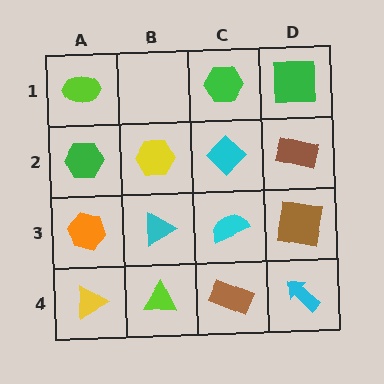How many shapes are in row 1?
3 shapes.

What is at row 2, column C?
A cyan diamond.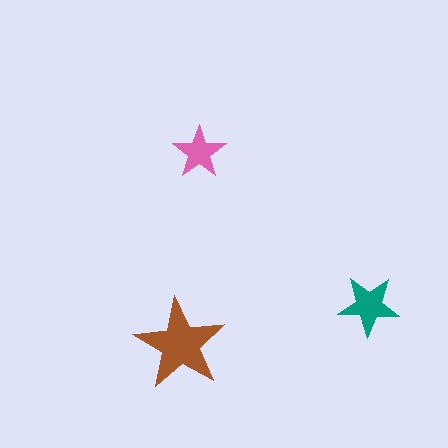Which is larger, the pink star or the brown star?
The brown one.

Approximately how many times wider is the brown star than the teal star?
About 1.5 times wider.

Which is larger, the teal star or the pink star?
The teal one.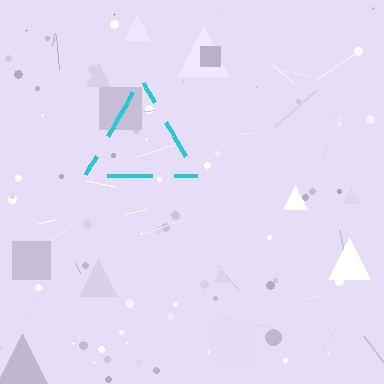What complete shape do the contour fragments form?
The contour fragments form a triangle.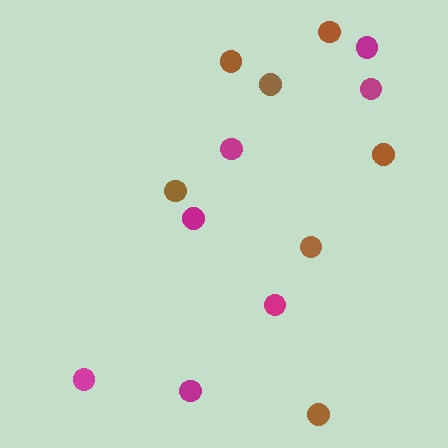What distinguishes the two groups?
There are 2 groups: one group of brown circles (7) and one group of magenta circles (7).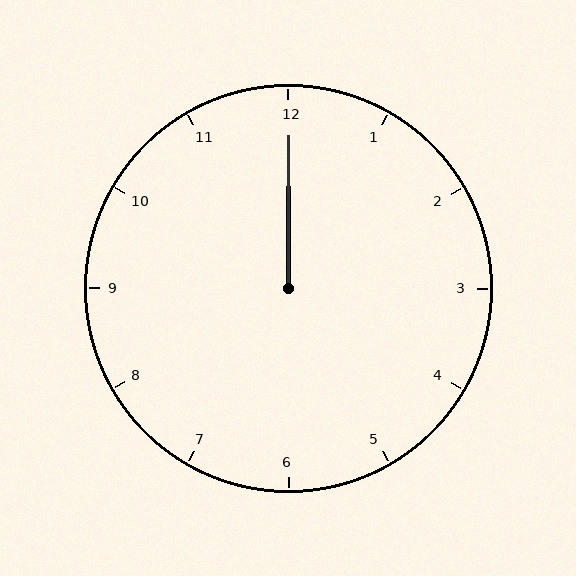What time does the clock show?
12:00.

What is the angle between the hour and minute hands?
Approximately 0 degrees.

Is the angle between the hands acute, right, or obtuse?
It is acute.